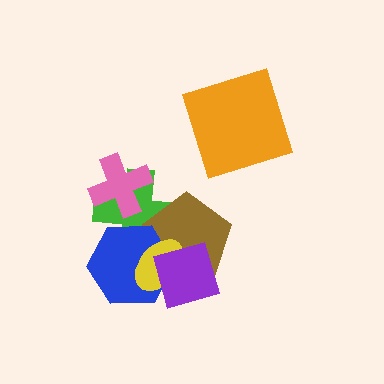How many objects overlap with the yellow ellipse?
4 objects overlap with the yellow ellipse.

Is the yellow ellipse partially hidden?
Yes, it is partially covered by another shape.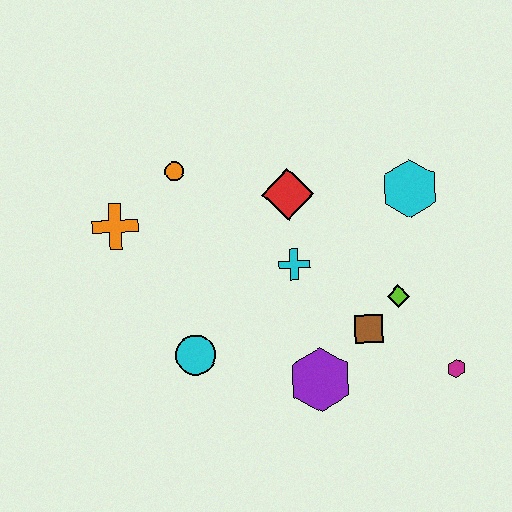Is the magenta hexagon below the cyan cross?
Yes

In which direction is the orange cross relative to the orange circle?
The orange cross is to the left of the orange circle.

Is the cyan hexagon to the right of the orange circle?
Yes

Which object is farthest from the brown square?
The orange cross is farthest from the brown square.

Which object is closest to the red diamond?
The cyan cross is closest to the red diamond.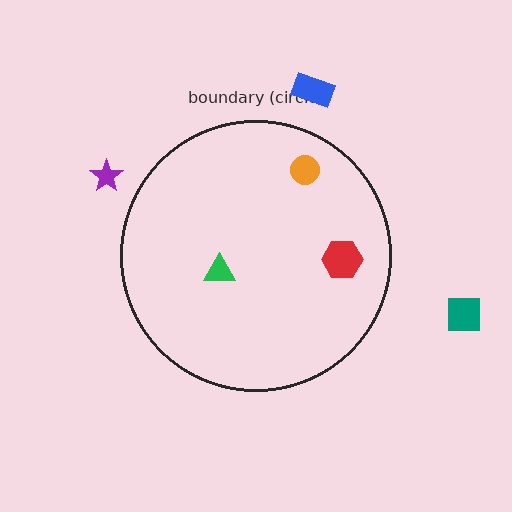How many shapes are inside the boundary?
3 inside, 3 outside.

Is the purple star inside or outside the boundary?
Outside.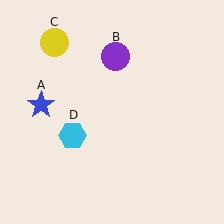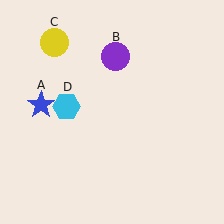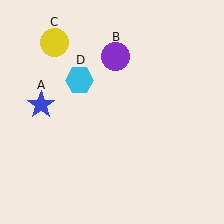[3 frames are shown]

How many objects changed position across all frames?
1 object changed position: cyan hexagon (object D).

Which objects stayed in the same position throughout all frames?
Blue star (object A) and purple circle (object B) and yellow circle (object C) remained stationary.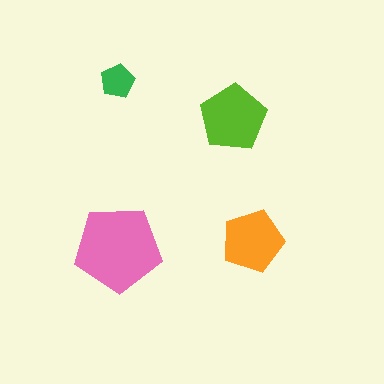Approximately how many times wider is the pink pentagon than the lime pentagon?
About 1.5 times wider.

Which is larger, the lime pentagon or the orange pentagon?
The lime one.